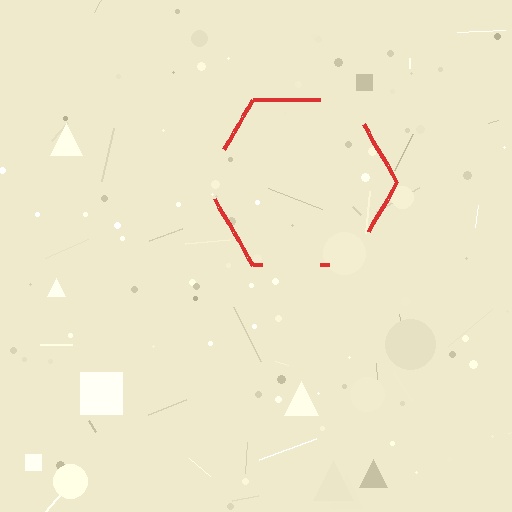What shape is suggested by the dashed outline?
The dashed outline suggests a hexagon.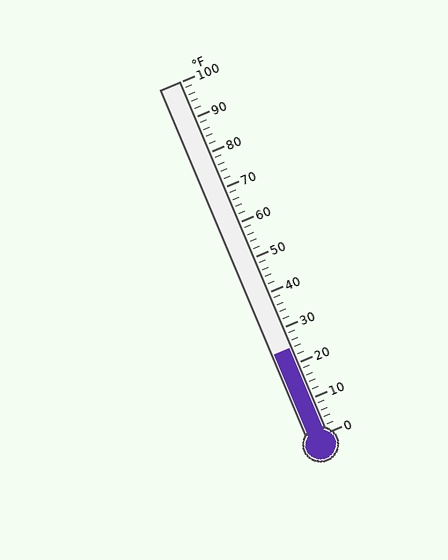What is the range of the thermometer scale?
The thermometer scale ranges from 0°F to 100°F.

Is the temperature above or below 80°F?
The temperature is below 80°F.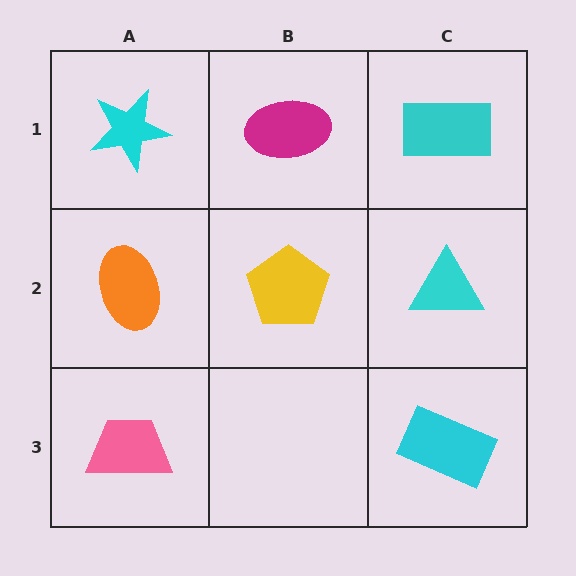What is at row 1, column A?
A cyan star.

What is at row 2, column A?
An orange ellipse.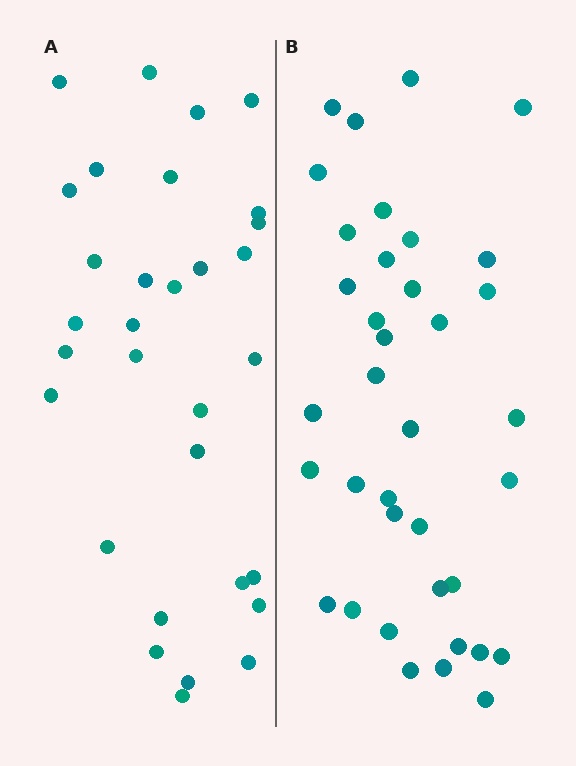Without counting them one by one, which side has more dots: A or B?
Region B (the right region) has more dots.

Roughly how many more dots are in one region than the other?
Region B has about 6 more dots than region A.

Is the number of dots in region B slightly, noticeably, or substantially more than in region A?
Region B has only slightly more — the two regions are fairly close. The ratio is roughly 1.2 to 1.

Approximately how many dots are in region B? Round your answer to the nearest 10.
About 40 dots. (The exact count is 37, which rounds to 40.)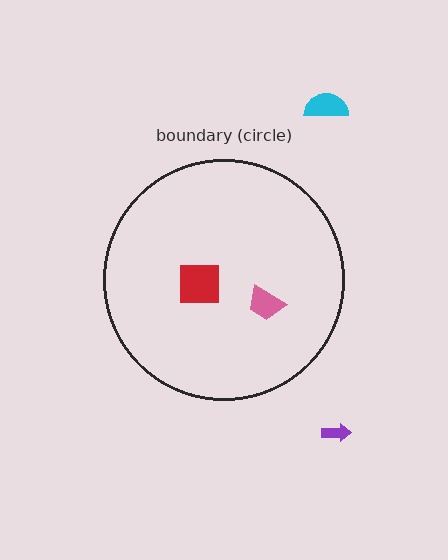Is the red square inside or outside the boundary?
Inside.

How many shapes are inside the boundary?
2 inside, 2 outside.